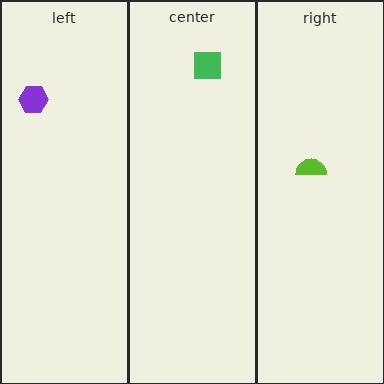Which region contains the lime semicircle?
The right region.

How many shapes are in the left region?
1.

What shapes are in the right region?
The lime semicircle.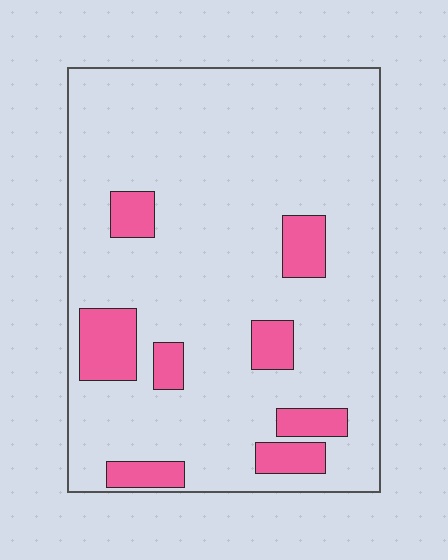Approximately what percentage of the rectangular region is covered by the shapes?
Approximately 15%.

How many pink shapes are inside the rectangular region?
8.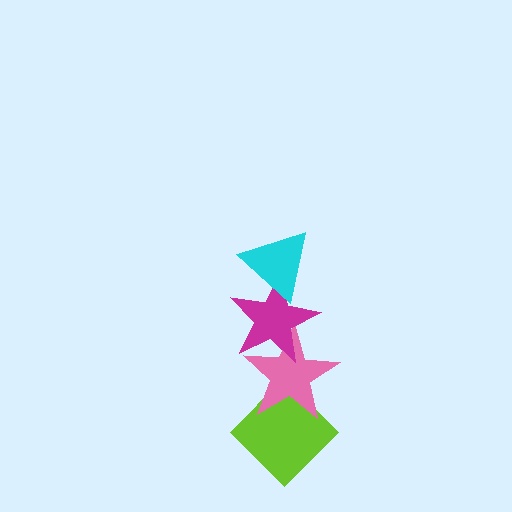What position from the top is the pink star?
The pink star is 3rd from the top.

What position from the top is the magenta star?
The magenta star is 2nd from the top.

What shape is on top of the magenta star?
The cyan triangle is on top of the magenta star.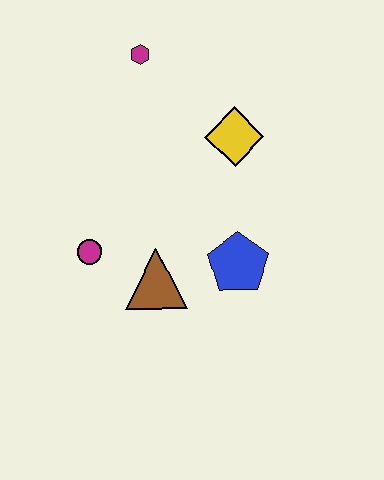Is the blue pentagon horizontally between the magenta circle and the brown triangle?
No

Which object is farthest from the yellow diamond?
The magenta circle is farthest from the yellow diamond.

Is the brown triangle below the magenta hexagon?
Yes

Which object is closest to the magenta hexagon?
The yellow diamond is closest to the magenta hexagon.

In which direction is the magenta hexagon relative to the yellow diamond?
The magenta hexagon is to the left of the yellow diamond.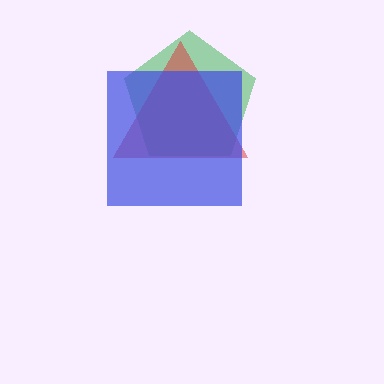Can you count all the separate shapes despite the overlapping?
Yes, there are 3 separate shapes.